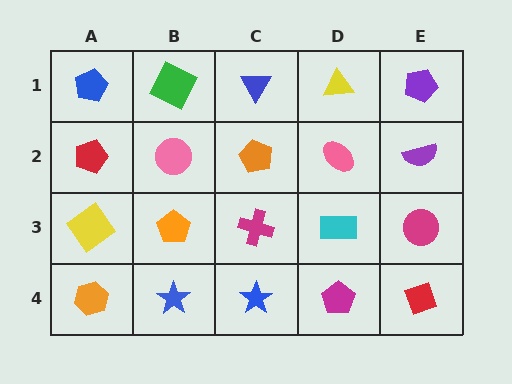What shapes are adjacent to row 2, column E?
A purple pentagon (row 1, column E), a magenta circle (row 3, column E), a pink ellipse (row 2, column D).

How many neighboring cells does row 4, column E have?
2.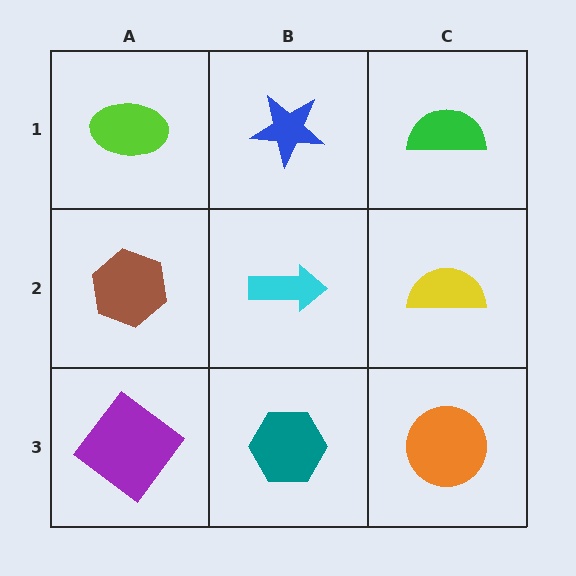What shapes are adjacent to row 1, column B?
A cyan arrow (row 2, column B), a lime ellipse (row 1, column A), a green semicircle (row 1, column C).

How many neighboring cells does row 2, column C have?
3.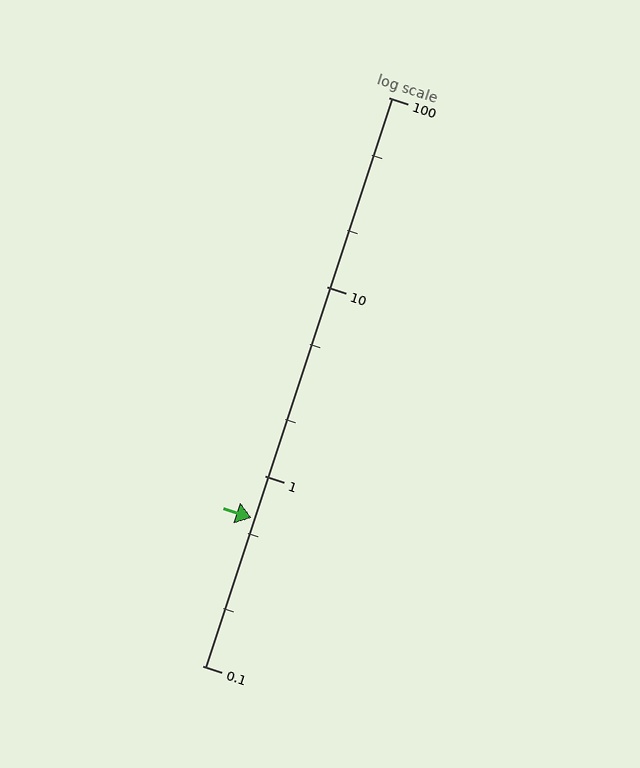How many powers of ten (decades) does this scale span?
The scale spans 3 decades, from 0.1 to 100.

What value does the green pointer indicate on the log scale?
The pointer indicates approximately 0.6.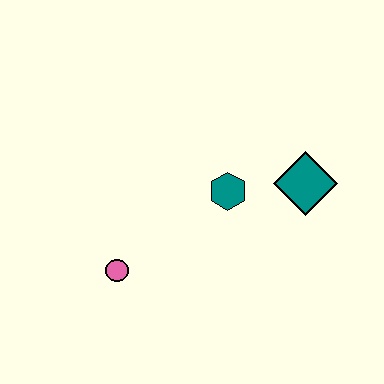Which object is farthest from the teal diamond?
The pink circle is farthest from the teal diamond.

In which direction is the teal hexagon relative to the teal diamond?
The teal hexagon is to the left of the teal diamond.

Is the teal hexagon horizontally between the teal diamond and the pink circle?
Yes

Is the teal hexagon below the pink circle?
No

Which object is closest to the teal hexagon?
The teal diamond is closest to the teal hexagon.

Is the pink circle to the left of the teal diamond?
Yes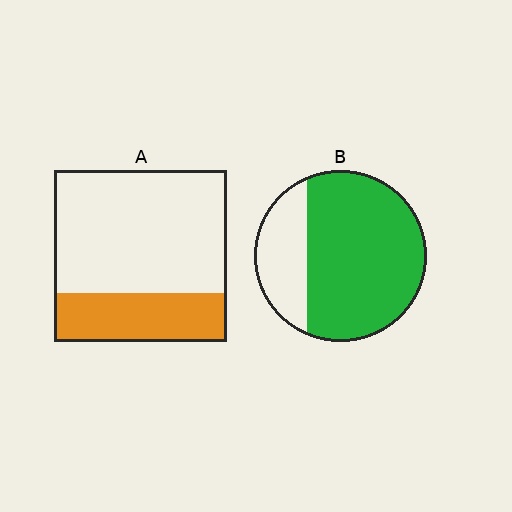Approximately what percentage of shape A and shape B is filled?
A is approximately 30% and B is approximately 75%.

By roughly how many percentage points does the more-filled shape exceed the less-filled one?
By roughly 45 percentage points (B over A).